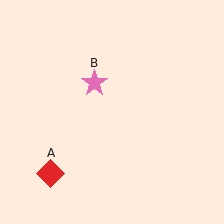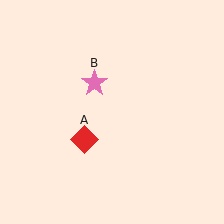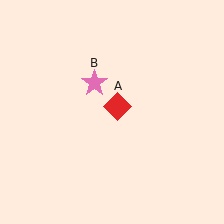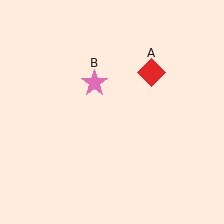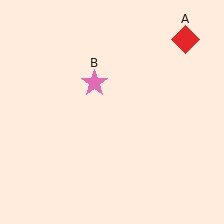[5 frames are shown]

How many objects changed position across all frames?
1 object changed position: red diamond (object A).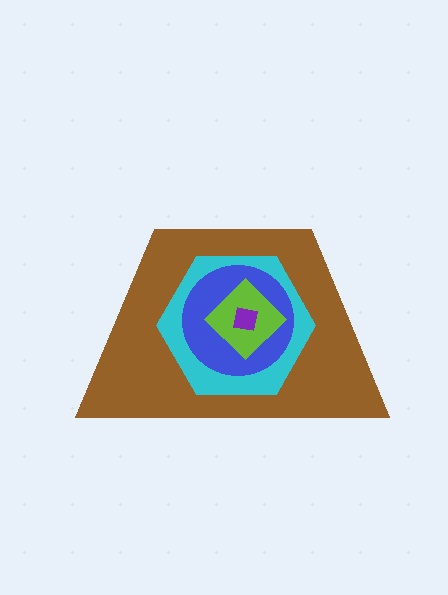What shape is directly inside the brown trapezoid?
The cyan hexagon.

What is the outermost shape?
The brown trapezoid.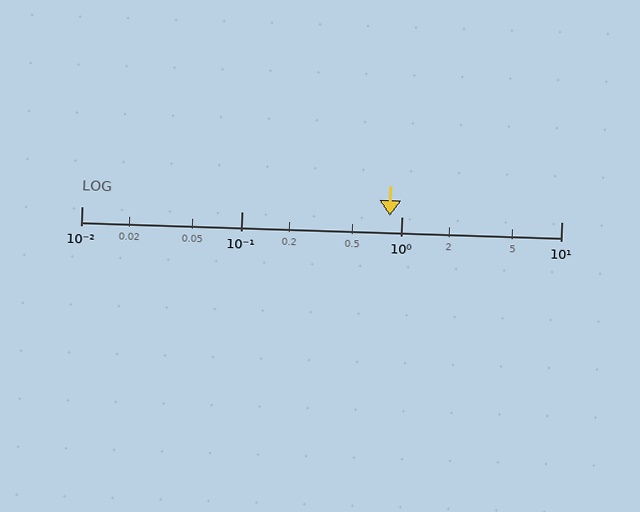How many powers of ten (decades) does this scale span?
The scale spans 3 decades, from 0.01 to 10.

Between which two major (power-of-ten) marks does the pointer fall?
The pointer is between 0.1 and 1.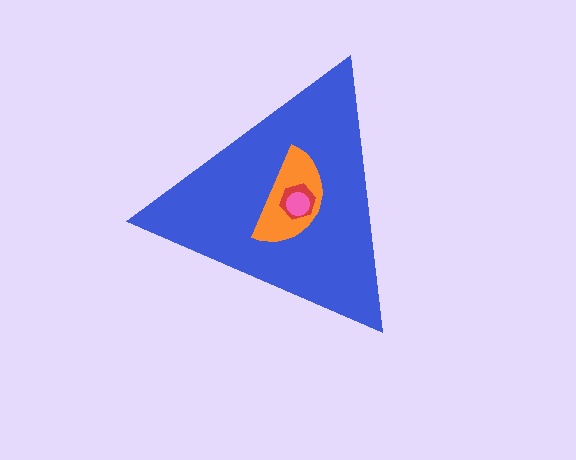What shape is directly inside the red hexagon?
The pink circle.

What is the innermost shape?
The pink circle.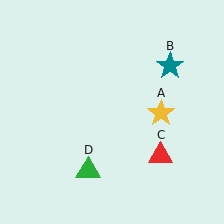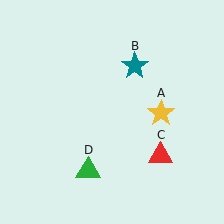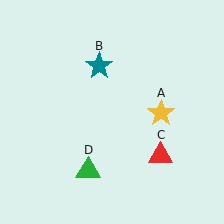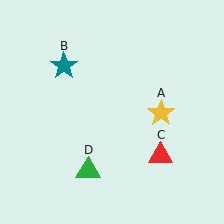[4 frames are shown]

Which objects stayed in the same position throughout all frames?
Yellow star (object A) and red triangle (object C) and green triangle (object D) remained stationary.